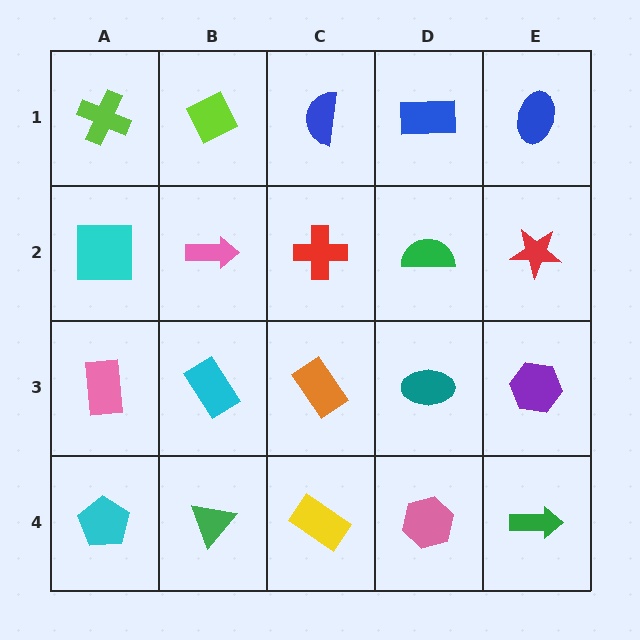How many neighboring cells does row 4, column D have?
3.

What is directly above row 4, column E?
A purple hexagon.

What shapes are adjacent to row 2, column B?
A lime diamond (row 1, column B), a cyan rectangle (row 3, column B), a cyan square (row 2, column A), a red cross (row 2, column C).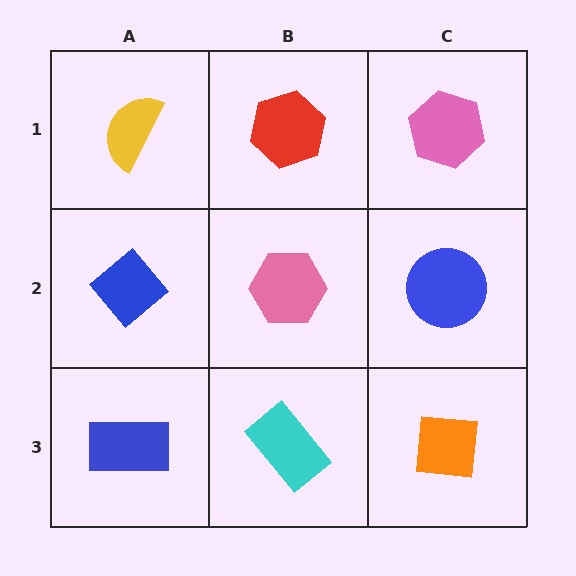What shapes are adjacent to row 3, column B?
A pink hexagon (row 2, column B), a blue rectangle (row 3, column A), an orange square (row 3, column C).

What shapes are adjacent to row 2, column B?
A red hexagon (row 1, column B), a cyan rectangle (row 3, column B), a blue diamond (row 2, column A), a blue circle (row 2, column C).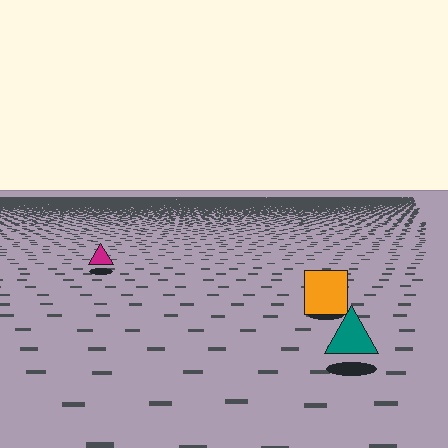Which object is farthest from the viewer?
The magenta triangle is farthest from the viewer. It appears smaller and the ground texture around it is denser.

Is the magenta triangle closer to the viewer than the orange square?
No. The orange square is closer — you can tell from the texture gradient: the ground texture is coarser near it.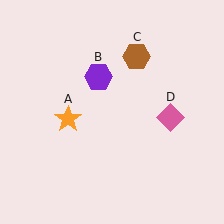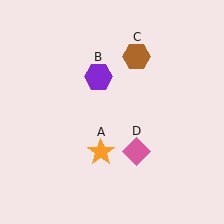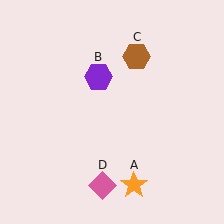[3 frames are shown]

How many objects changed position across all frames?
2 objects changed position: orange star (object A), pink diamond (object D).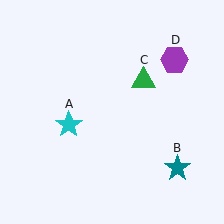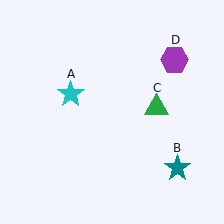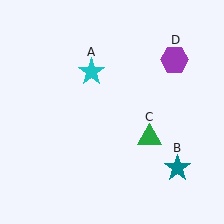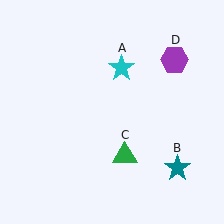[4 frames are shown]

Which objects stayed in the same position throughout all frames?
Teal star (object B) and purple hexagon (object D) remained stationary.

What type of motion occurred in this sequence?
The cyan star (object A), green triangle (object C) rotated clockwise around the center of the scene.